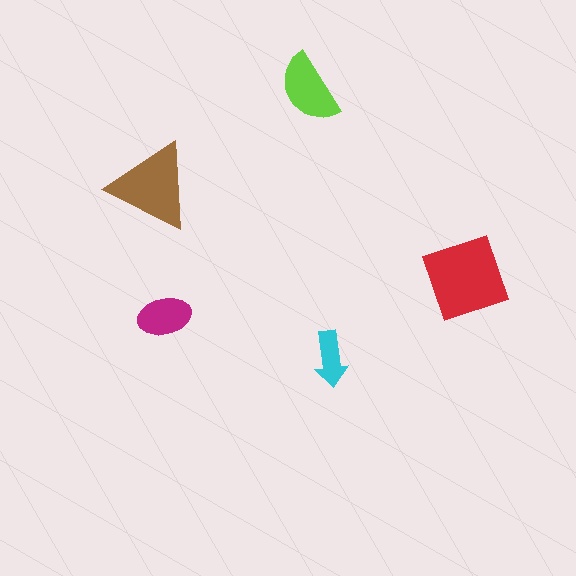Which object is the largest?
The red square.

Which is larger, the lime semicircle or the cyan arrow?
The lime semicircle.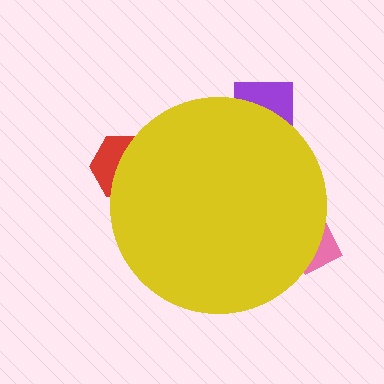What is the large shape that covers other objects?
A yellow circle.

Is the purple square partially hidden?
Yes, the purple square is partially hidden behind the yellow circle.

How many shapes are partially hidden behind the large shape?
3 shapes are partially hidden.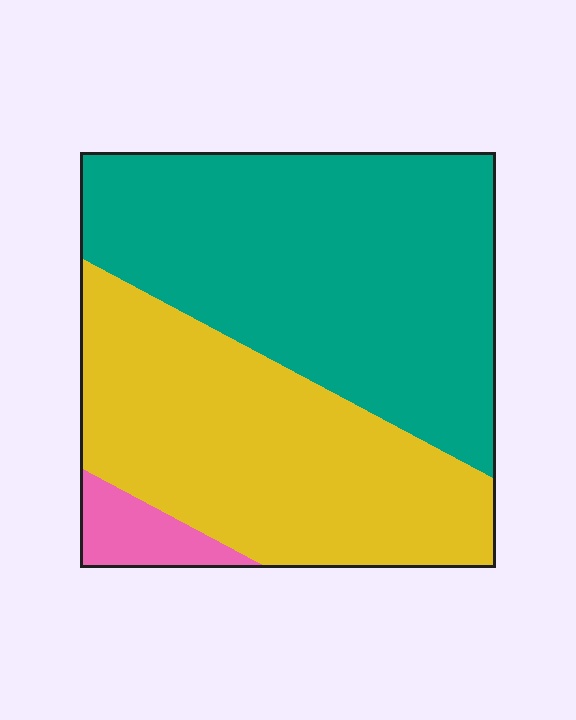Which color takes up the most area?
Teal, at roughly 50%.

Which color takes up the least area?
Pink, at roughly 5%.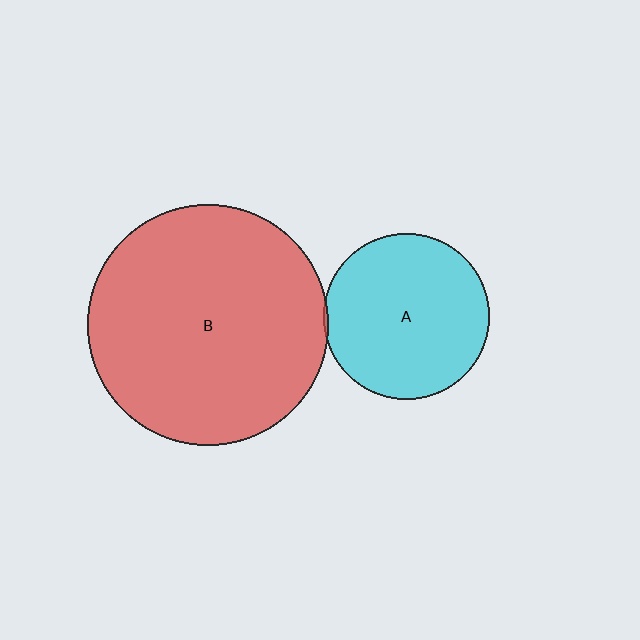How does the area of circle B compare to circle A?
Approximately 2.1 times.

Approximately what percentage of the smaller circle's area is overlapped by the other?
Approximately 5%.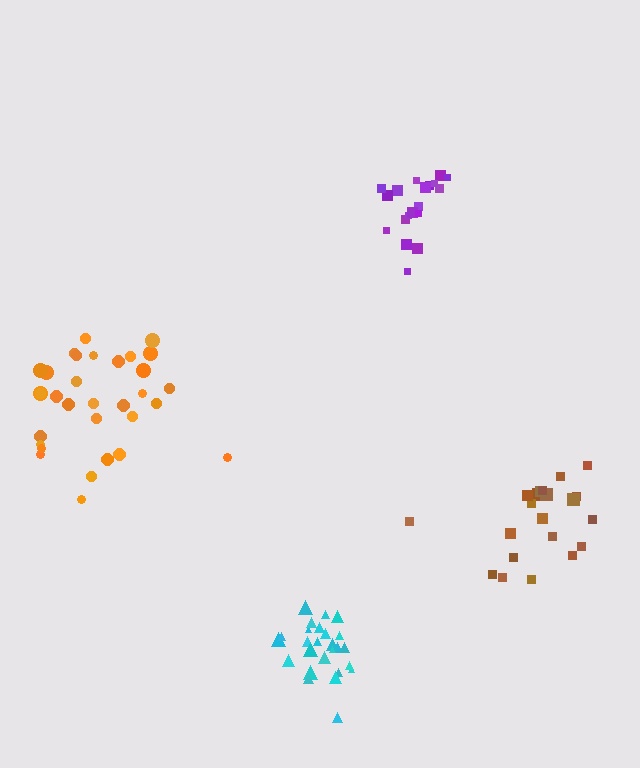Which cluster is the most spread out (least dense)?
Orange.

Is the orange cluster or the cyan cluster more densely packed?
Cyan.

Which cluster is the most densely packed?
Cyan.